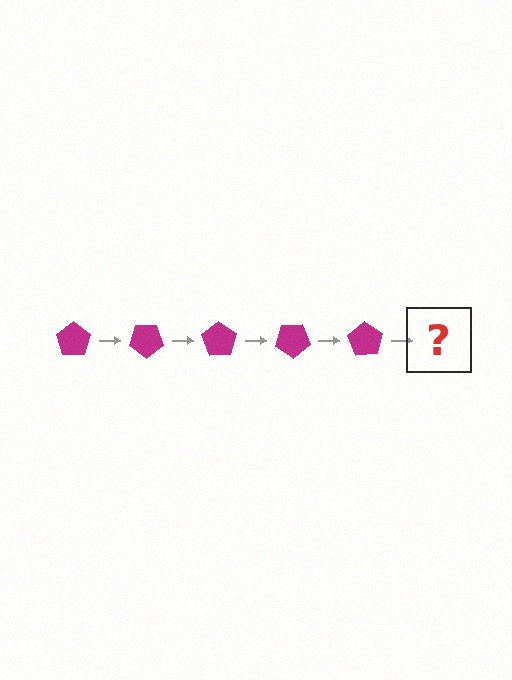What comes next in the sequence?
The next element should be a magenta pentagon rotated 175 degrees.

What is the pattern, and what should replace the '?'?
The pattern is that the pentagon rotates 35 degrees each step. The '?' should be a magenta pentagon rotated 175 degrees.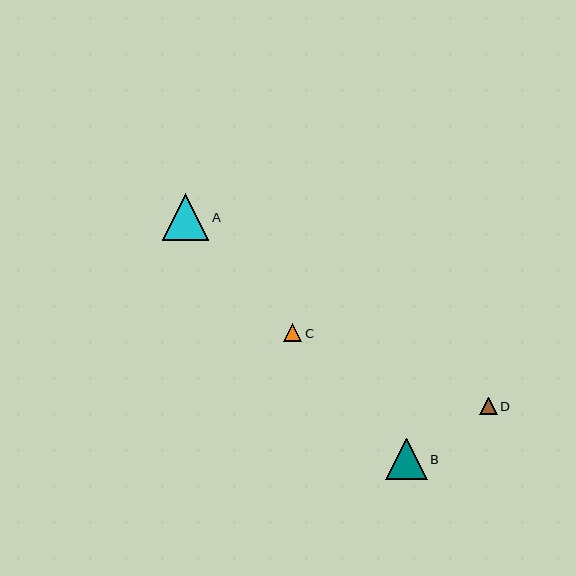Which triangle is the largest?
Triangle A is the largest with a size of approximately 47 pixels.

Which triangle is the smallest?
Triangle D is the smallest with a size of approximately 17 pixels.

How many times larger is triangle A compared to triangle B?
Triangle A is approximately 1.1 times the size of triangle B.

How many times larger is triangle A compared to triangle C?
Triangle A is approximately 2.5 times the size of triangle C.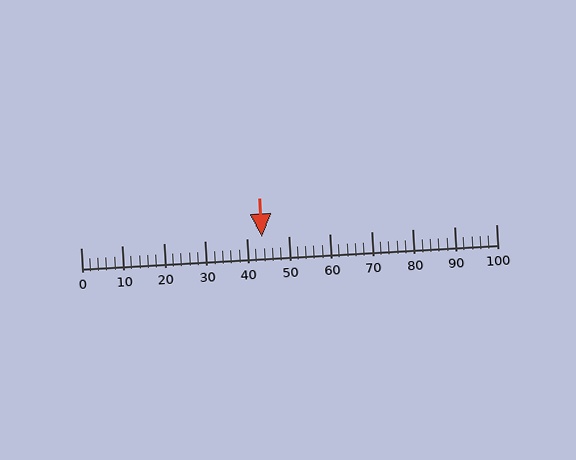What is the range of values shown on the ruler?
The ruler shows values from 0 to 100.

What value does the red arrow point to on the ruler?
The red arrow points to approximately 44.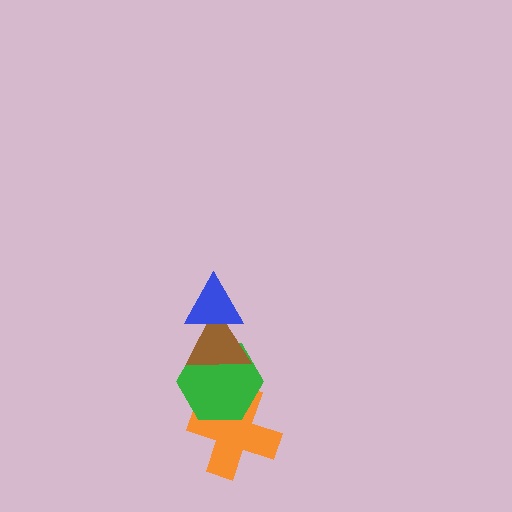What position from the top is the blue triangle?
The blue triangle is 1st from the top.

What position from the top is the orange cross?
The orange cross is 4th from the top.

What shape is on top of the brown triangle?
The blue triangle is on top of the brown triangle.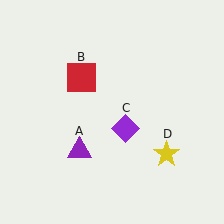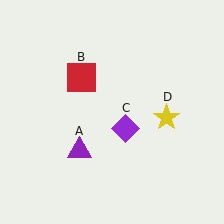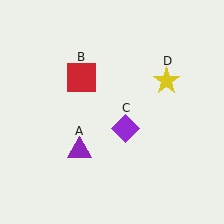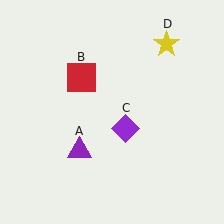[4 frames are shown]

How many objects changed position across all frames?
1 object changed position: yellow star (object D).